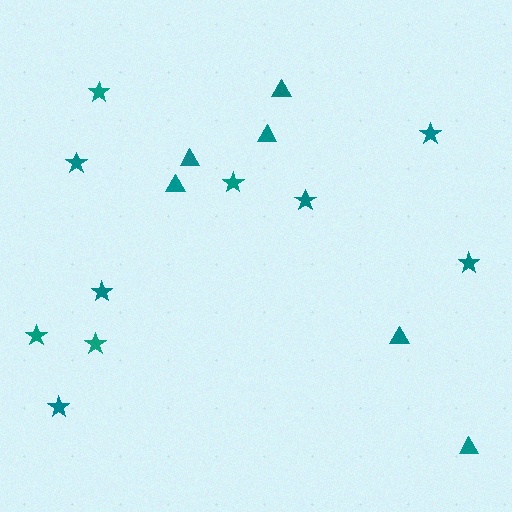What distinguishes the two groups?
There are 2 groups: one group of triangles (6) and one group of stars (10).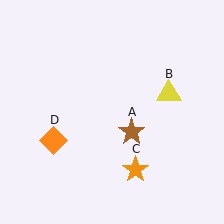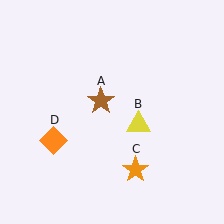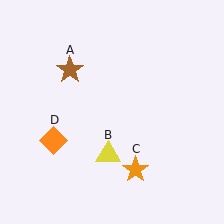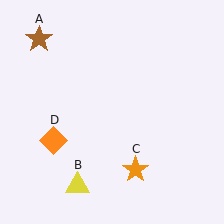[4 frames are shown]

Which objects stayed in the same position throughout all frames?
Orange star (object C) and orange diamond (object D) remained stationary.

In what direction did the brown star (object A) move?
The brown star (object A) moved up and to the left.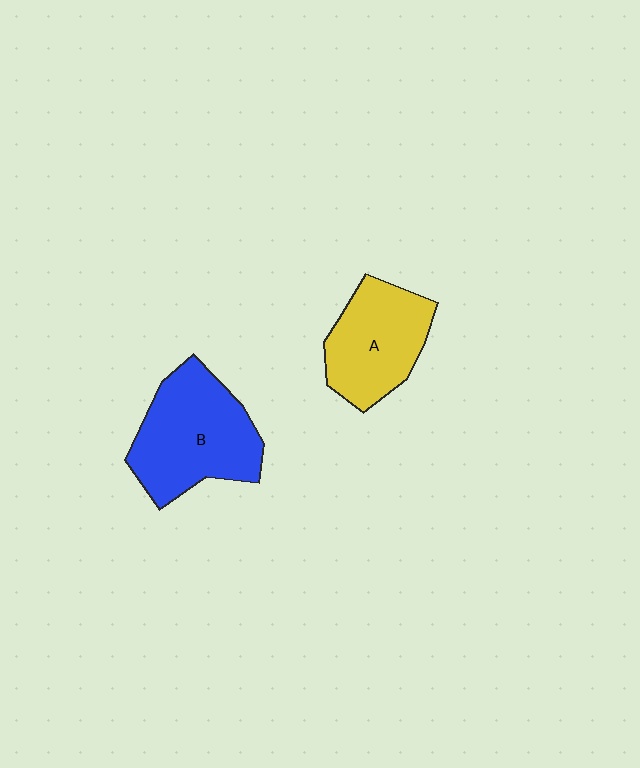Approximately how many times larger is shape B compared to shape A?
Approximately 1.3 times.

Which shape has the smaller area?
Shape A (yellow).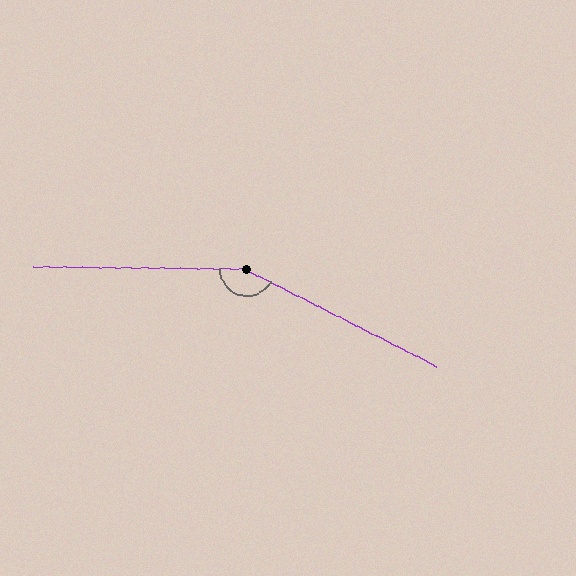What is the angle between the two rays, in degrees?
Approximately 153 degrees.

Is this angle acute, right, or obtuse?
It is obtuse.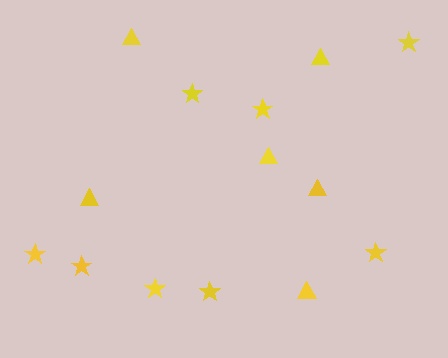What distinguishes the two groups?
There are 2 groups: one group of stars (8) and one group of triangles (6).